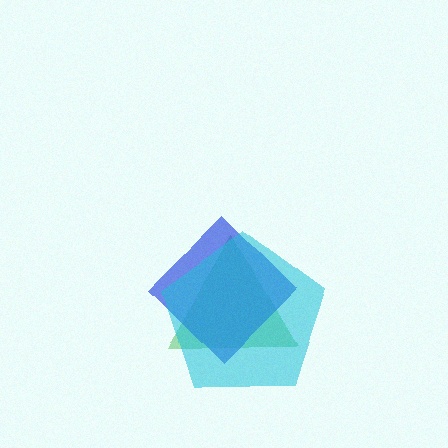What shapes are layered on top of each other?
The layered shapes are: a green triangle, a blue diamond, a cyan pentagon.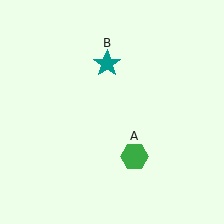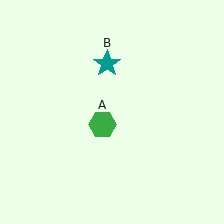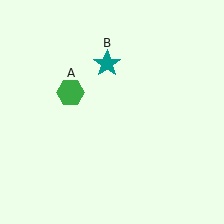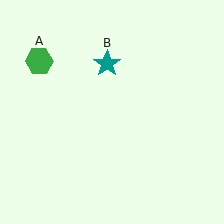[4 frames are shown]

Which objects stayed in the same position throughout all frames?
Teal star (object B) remained stationary.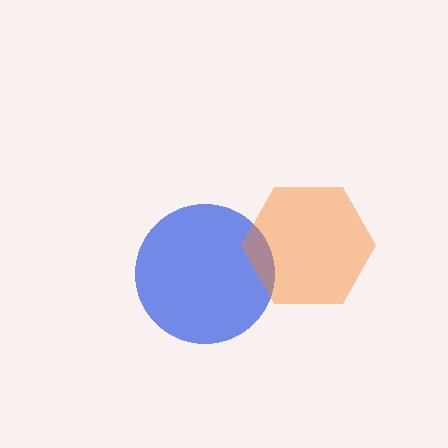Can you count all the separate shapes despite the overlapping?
Yes, there are 2 separate shapes.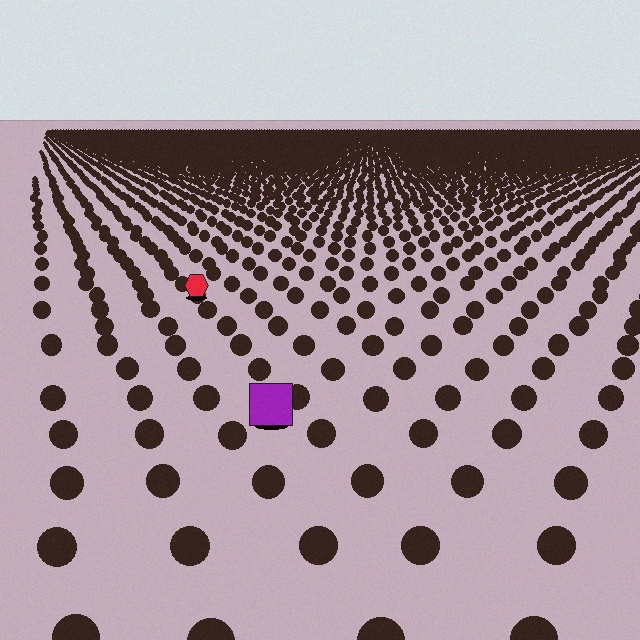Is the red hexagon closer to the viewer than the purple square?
No. The purple square is closer — you can tell from the texture gradient: the ground texture is coarser near it.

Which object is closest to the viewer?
The purple square is closest. The texture marks near it are larger and more spread out.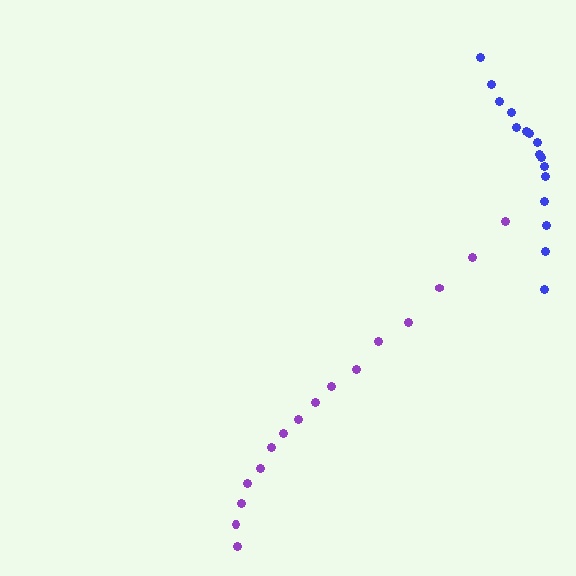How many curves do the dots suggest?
There are 2 distinct paths.